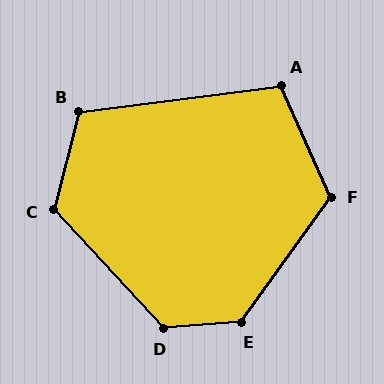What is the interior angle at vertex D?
Approximately 128 degrees (obtuse).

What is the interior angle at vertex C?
Approximately 123 degrees (obtuse).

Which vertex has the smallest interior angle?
A, at approximately 107 degrees.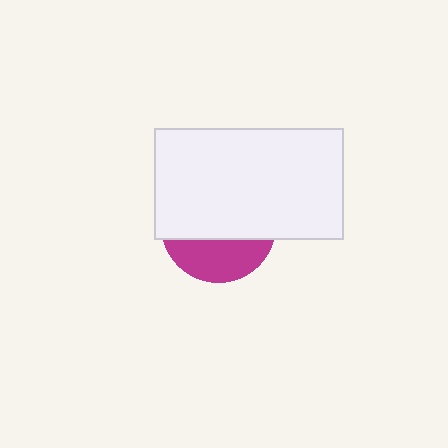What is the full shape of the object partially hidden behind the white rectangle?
The partially hidden object is a magenta circle.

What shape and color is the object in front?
The object in front is a white rectangle.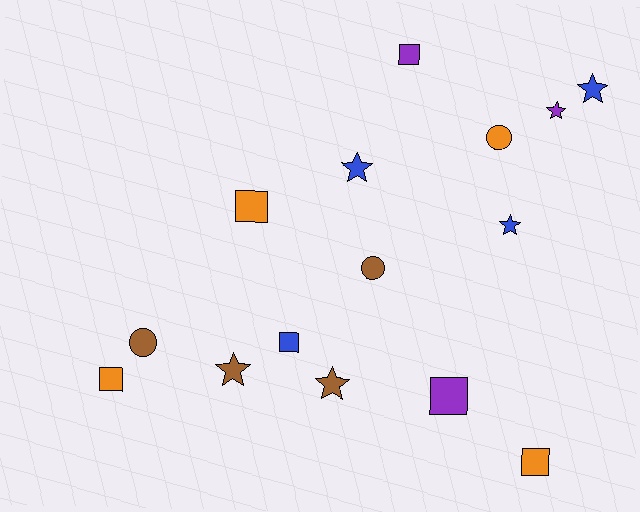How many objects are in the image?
There are 15 objects.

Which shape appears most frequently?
Square, with 6 objects.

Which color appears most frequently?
Blue, with 4 objects.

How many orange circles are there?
There is 1 orange circle.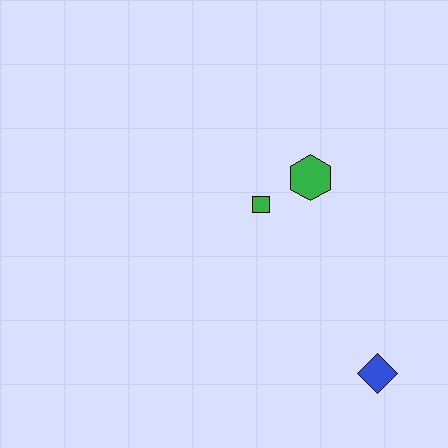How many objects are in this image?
There are 3 objects.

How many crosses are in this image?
There are no crosses.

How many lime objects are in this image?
There are no lime objects.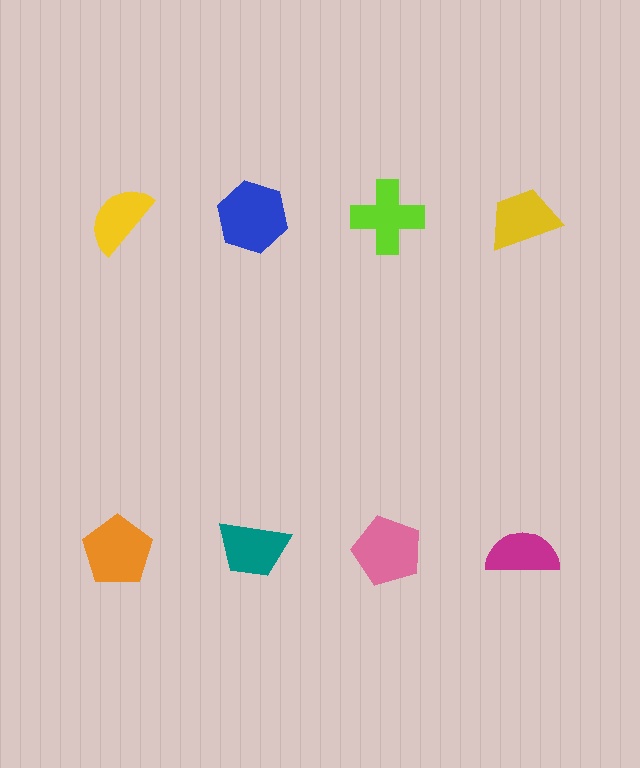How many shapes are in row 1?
4 shapes.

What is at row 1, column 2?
A blue hexagon.